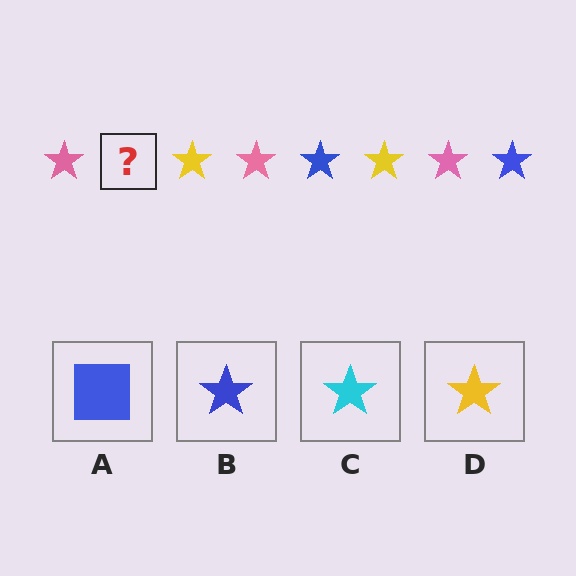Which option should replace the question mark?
Option B.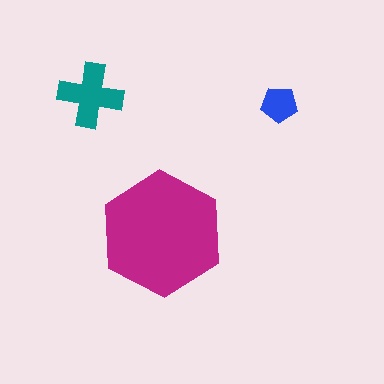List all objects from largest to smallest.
The magenta hexagon, the teal cross, the blue pentagon.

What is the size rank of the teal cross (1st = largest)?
2nd.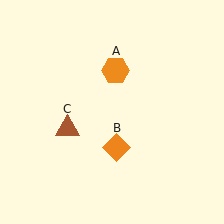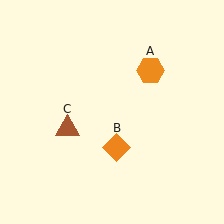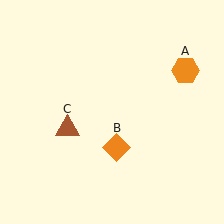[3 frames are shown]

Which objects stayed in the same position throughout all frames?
Orange diamond (object B) and brown triangle (object C) remained stationary.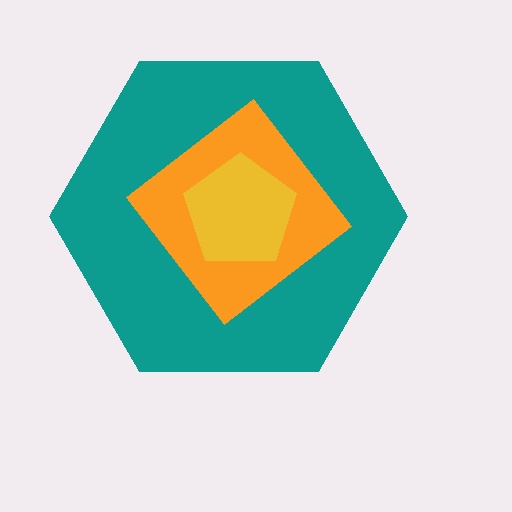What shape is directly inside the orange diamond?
The yellow pentagon.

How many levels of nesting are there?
3.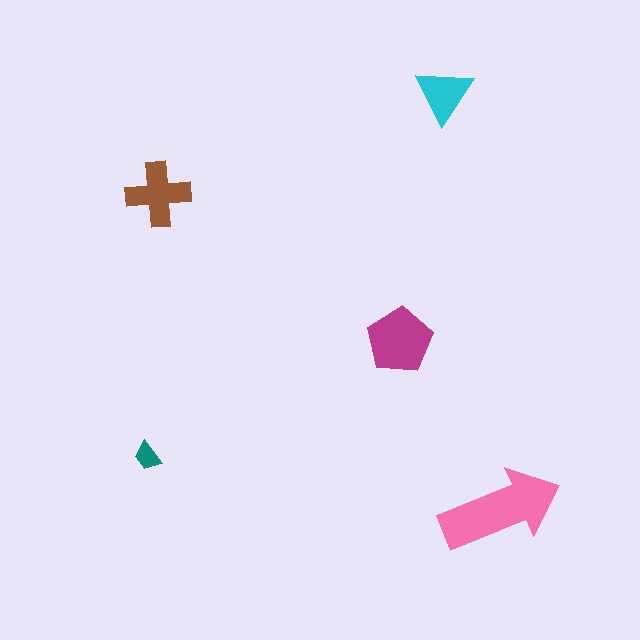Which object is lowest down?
The pink arrow is bottommost.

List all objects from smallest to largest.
The teal trapezoid, the cyan triangle, the brown cross, the magenta pentagon, the pink arrow.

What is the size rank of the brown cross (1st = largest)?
3rd.